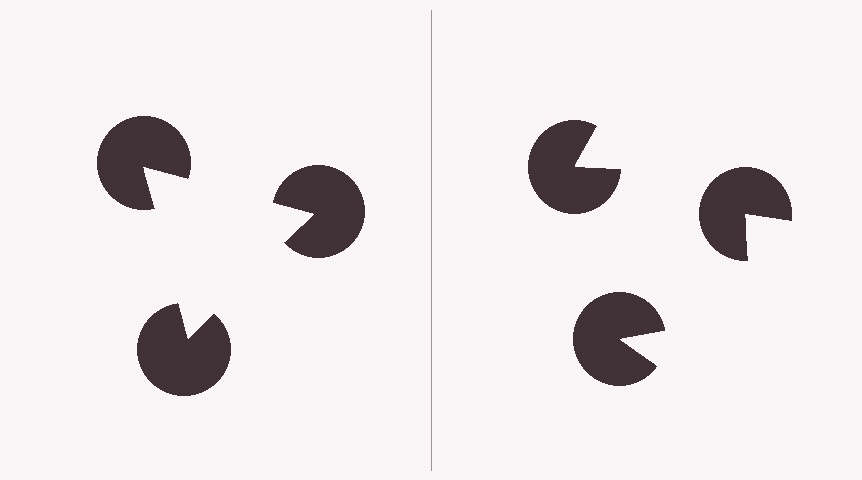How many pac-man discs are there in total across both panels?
6 — 3 on each side.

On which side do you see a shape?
An illusory triangle appears on the left side. On the right side the wedge cuts are rotated, so no coherent shape forms.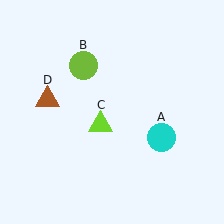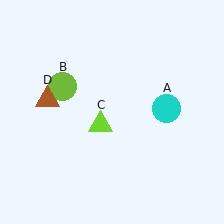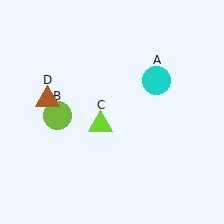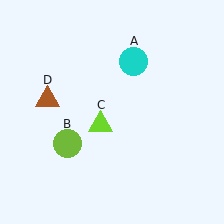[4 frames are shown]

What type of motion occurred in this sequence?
The cyan circle (object A), lime circle (object B) rotated counterclockwise around the center of the scene.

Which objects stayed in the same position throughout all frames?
Lime triangle (object C) and brown triangle (object D) remained stationary.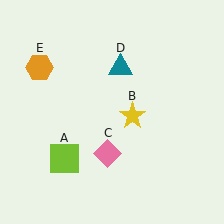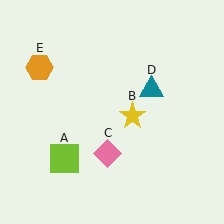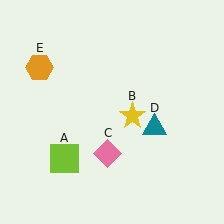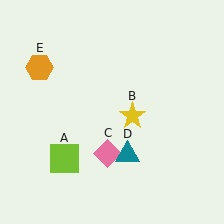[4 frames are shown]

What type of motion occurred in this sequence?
The teal triangle (object D) rotated clockwise around the center of the scene.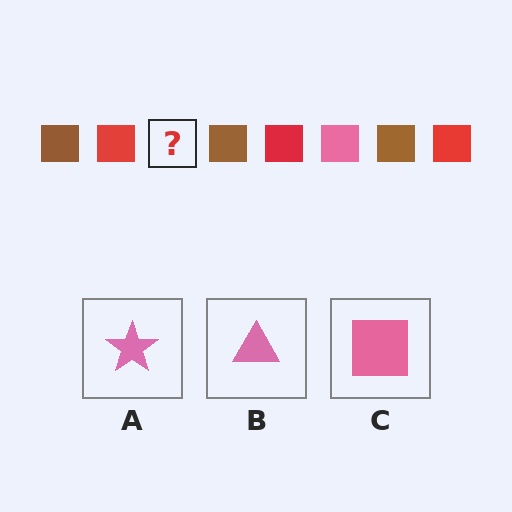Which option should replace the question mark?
Option C.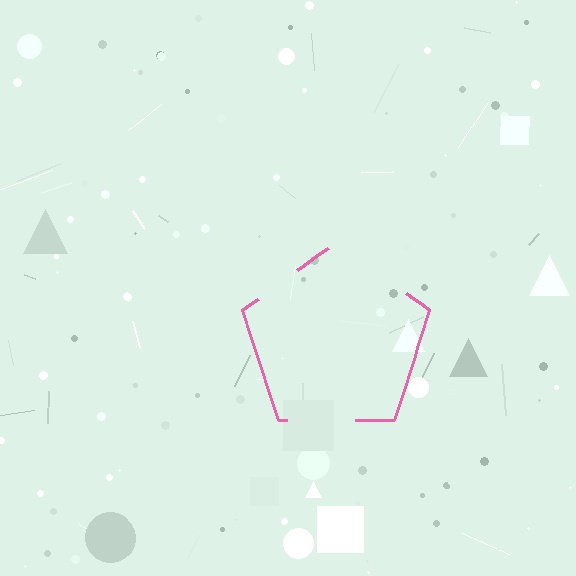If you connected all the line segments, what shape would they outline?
They would outline a pentagon.